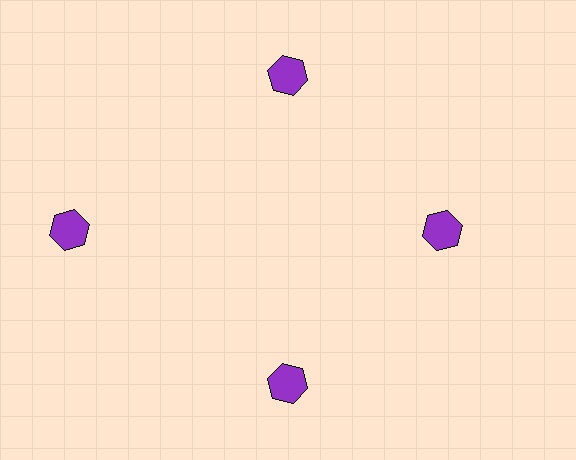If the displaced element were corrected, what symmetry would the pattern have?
It would have 4-fold rotational symmetry — the pattern would map onto itself every 90 degrees.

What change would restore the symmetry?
The symmetry would be restored by moving it inward, back onto the ring so that all 4 hexagons sit at equal angles and equal distance from the center.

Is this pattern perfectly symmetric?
No. The 4 purple hexagons are arranged in a ring, but one element near the 9 o'clock position is pushed outward from the center, breaking the 4-fold rotational symmetry.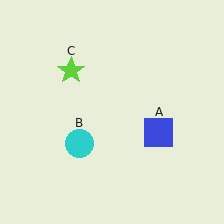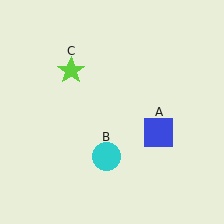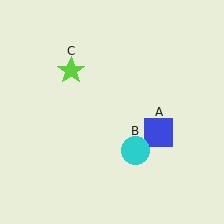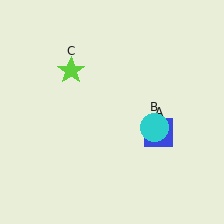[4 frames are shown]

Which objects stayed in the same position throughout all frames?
Blue square (object A) and lime star (object C) remained stationary.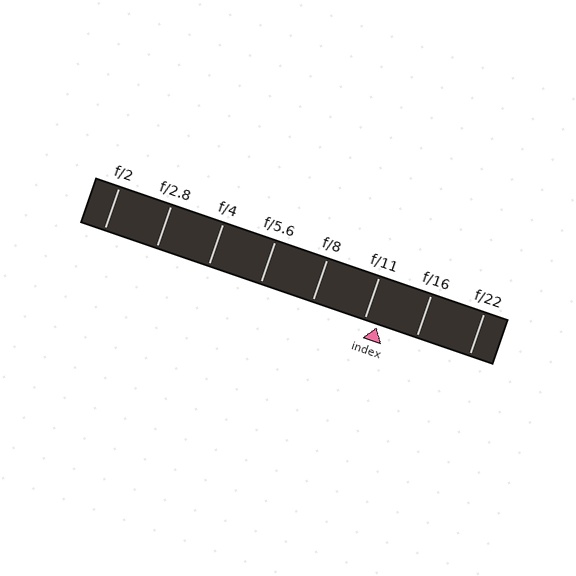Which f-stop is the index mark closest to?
The index mark is closest to f/11.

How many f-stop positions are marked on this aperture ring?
There are 8 f-stop positions marked.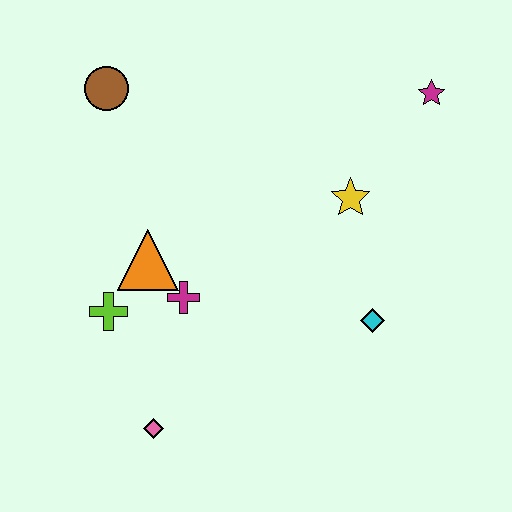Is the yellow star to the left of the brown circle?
No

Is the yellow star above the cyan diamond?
Yes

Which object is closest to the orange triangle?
The magenta cross is closest to the orange triangle.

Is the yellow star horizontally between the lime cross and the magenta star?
Yes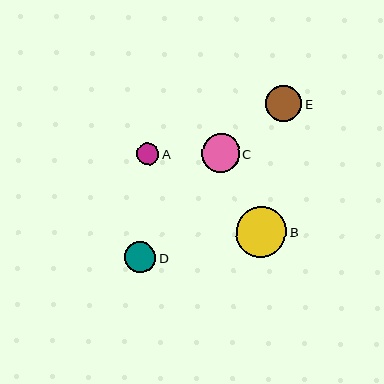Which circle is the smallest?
Circle A is the smallest with a size of approximately 22 pixels.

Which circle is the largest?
Circle B is the largest with a size of approximately 50 pixels.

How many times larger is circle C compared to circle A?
Circle C is approximately 1.7 times the size of circle A.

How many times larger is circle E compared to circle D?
Circle E is approximately 1.2 times the size of circle D.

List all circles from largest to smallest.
From largest to smallest: B, C, E, D, A.